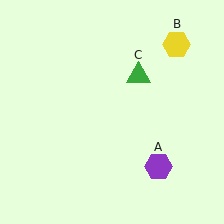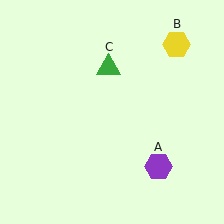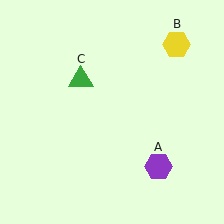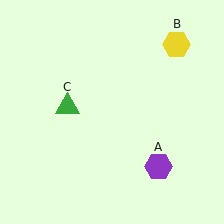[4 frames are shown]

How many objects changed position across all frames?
1 object changed position: green triangle (object C).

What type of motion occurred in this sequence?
The green triangle (object C) rotated counterclockwise around the center of the scene.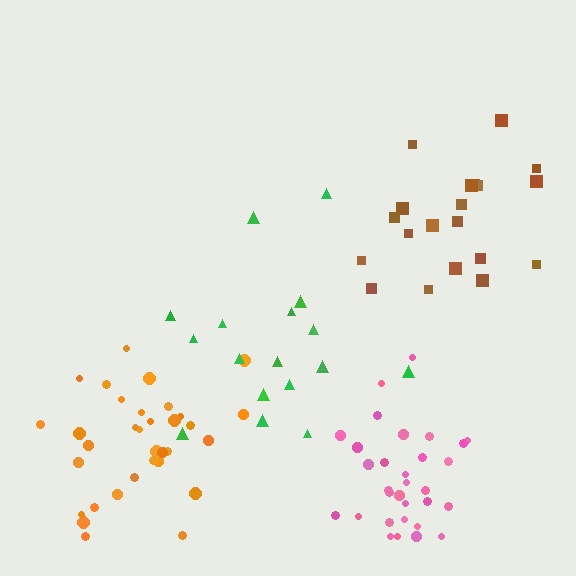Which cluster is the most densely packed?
Pink.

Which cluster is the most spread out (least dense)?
Green.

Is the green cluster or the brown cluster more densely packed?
Brown.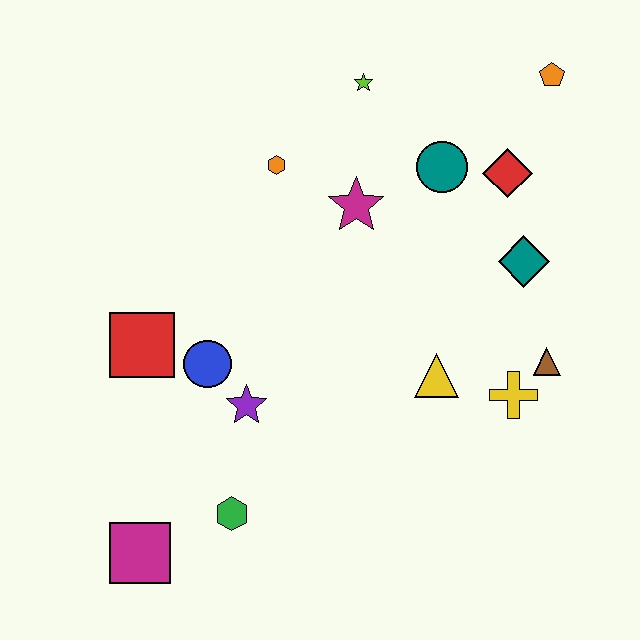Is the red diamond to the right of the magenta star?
Yes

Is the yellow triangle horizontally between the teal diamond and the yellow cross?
No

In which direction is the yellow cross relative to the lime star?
The yellow cross is below the lime star.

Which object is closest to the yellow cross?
The brown triangle is closest to the yellow cross.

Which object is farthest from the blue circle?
The orange pentagon is farthest from the blue circle.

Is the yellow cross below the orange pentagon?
Yes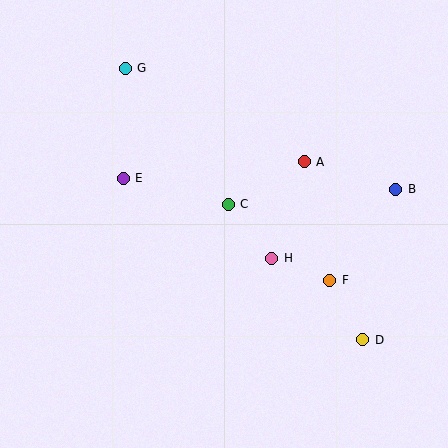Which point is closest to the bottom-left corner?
Point E is closest to the bottom-left corner.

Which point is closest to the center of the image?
Point C at (228, 204) is closest to the center.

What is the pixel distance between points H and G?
The distance between H and G is 240 pixels.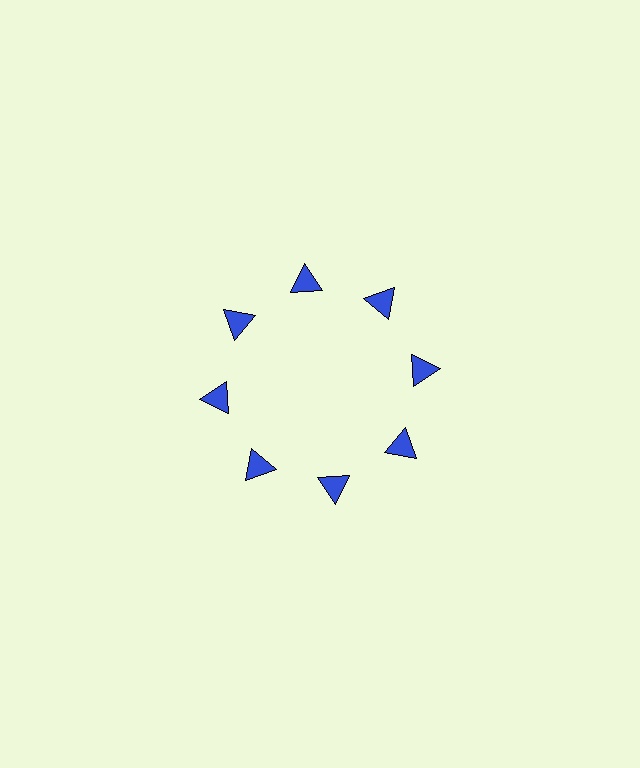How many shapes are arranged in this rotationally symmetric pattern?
There are 8 shapes, arranged in 8 groups of 1.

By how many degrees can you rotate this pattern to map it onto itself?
The pattern maps onto itself every 45 degrees of rotation.